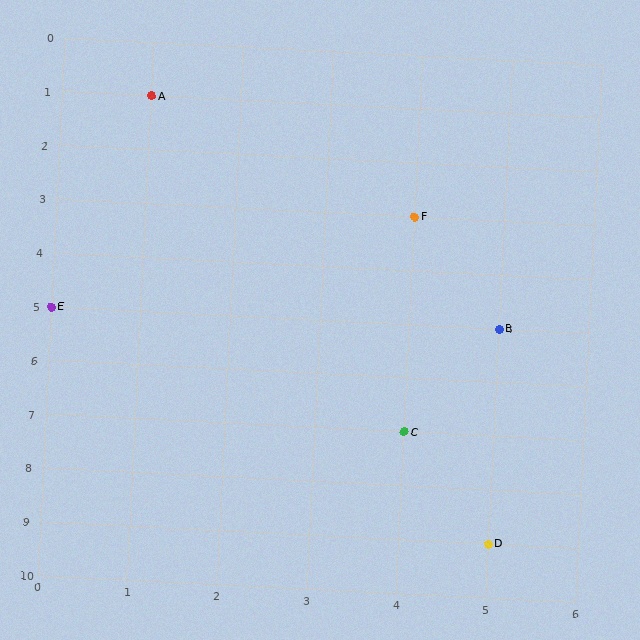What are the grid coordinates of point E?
Point E is at grid coordinates (0, 5).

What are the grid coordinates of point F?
Point F is at grid coordinates (4, 3).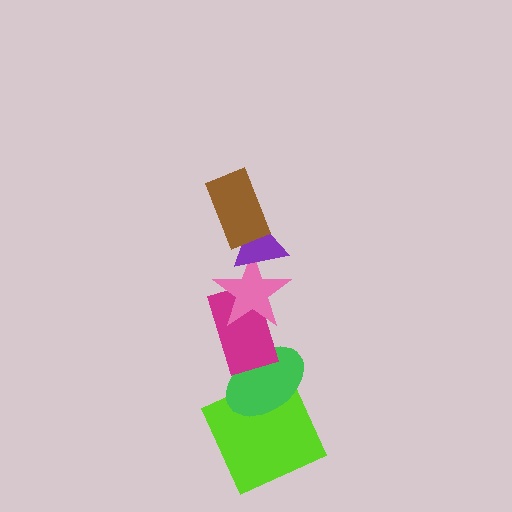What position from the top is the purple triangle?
The purple triangle is 2nd from the top.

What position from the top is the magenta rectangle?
The magenta rectangle is 4th from the top.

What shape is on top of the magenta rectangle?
The pink star is on top of the magenta rectangle.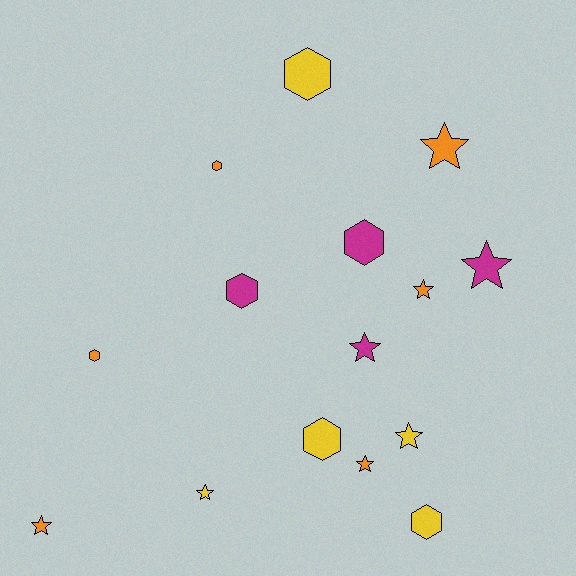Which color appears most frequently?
Orange, with 6 objects.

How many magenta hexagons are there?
There are 2 magenta hexagons.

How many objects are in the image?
There are 15 objects.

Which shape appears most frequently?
Star, with 8 objects.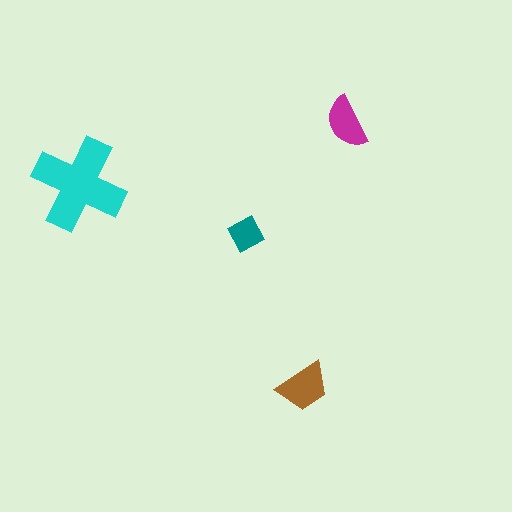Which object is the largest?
The cyan cross.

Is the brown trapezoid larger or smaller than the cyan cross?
Smaller.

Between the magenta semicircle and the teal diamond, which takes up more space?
The magenta semicircle.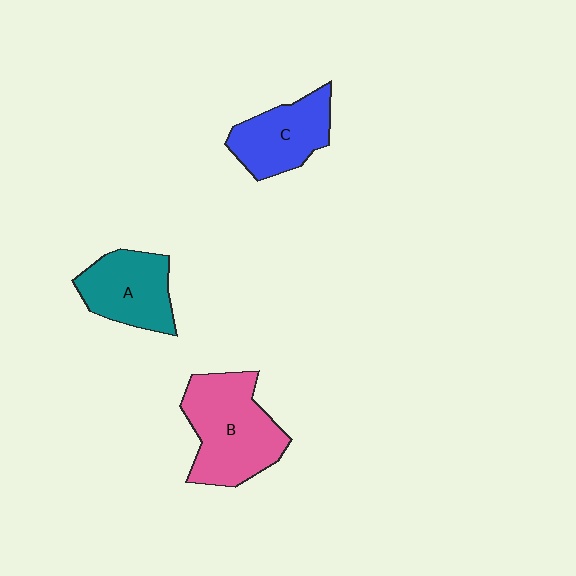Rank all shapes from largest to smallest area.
From largest to smallest: B (pink), A (teal), C (blue).